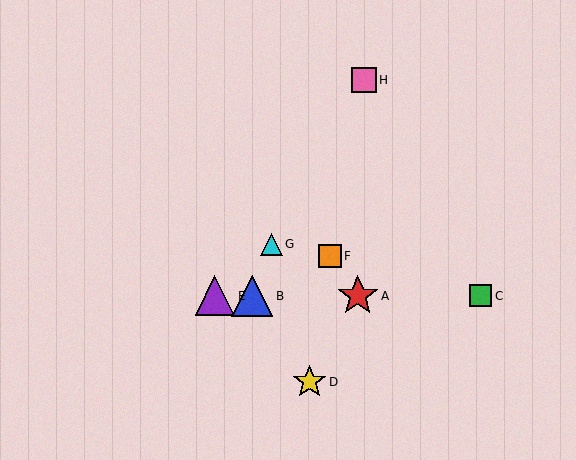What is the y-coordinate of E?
Object E is at y≈296.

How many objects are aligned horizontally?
4 objects (A, B, C, E) are aligned horizontally.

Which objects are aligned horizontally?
Objects A, B, C, E are aligned horizontally.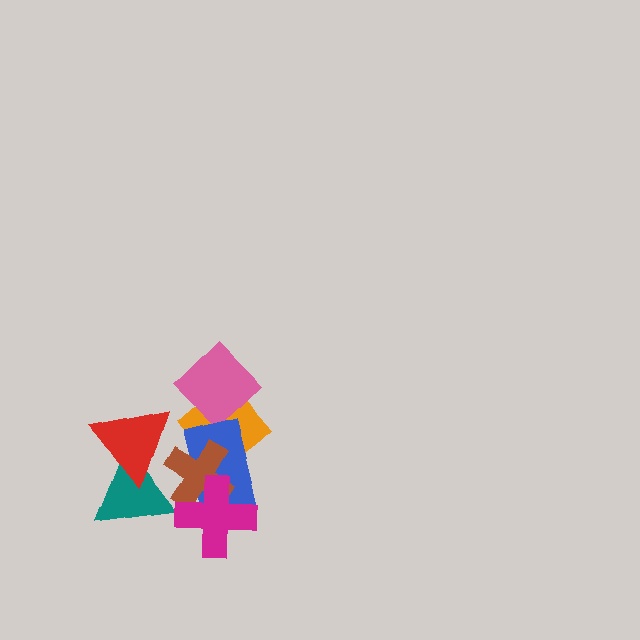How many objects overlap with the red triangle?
2 objects overlap with the red triangle.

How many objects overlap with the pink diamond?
1 object overlaps with the pink diamond.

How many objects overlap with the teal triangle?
2 objects overlap with the teal triangle.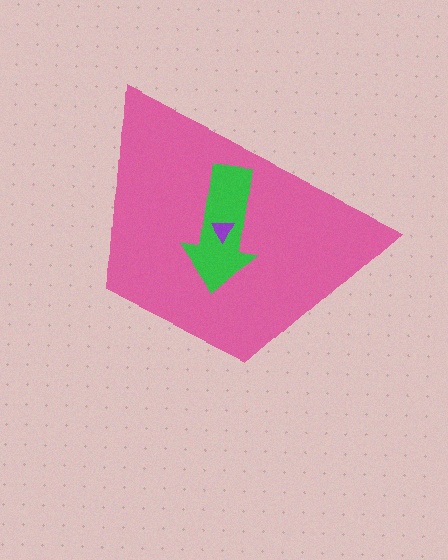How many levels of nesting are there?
3.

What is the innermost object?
The purple triangle.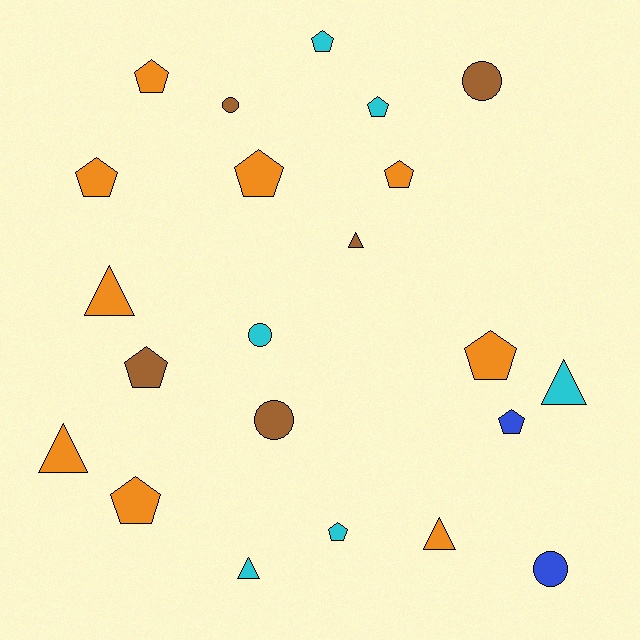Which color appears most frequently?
Orange, with 9 objects.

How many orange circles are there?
There are no orange circles.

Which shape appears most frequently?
Pentagon, with 11 objects.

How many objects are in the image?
There are 22 objects.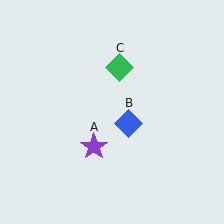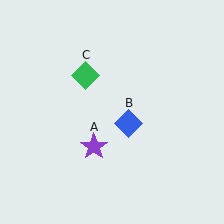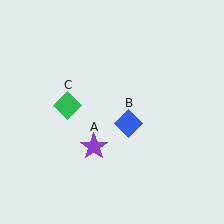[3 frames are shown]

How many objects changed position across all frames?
1 object changed position: green diamond (object C).